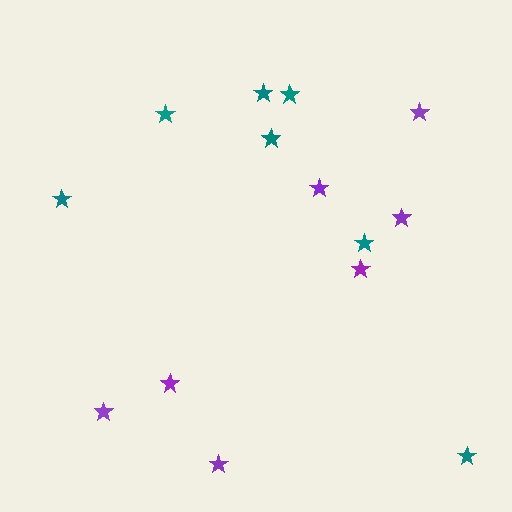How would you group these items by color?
There are 2 groups: one group of purple stars (7) and one group of teal stars (7).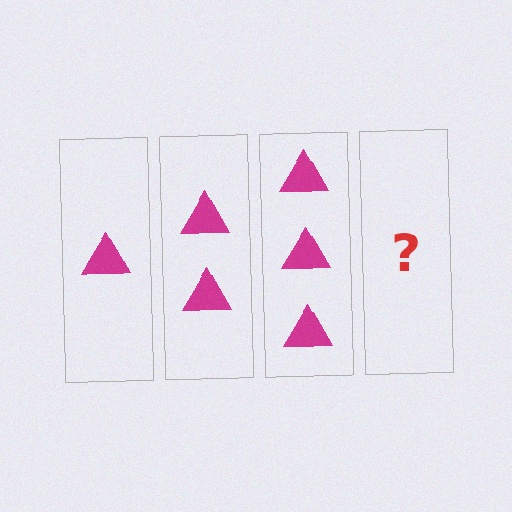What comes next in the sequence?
The next element should be 4 triangles.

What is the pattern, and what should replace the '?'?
The pattern is that each step adds one more triangle. The '?' should be 4 triangles.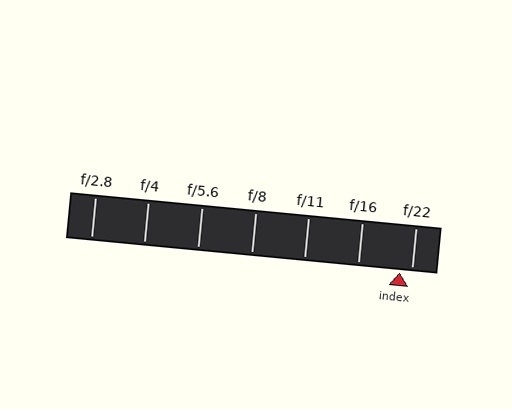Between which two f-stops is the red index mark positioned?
The index mark is between f/16 and f/22.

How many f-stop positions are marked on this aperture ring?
There are 7 f-stop positions marked.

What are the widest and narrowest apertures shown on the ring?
The widest aperture shown is f/2.8 and the narrowest is f/22.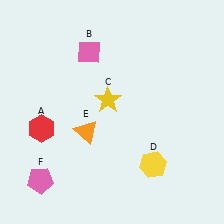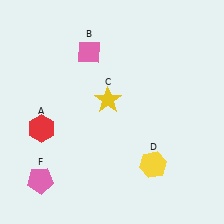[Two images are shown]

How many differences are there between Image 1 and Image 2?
There is 1 difference between the two images.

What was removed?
The orange triangle (E) was removed in Image 2.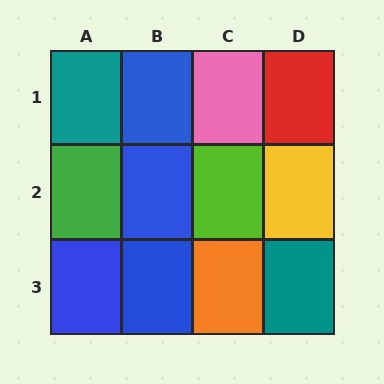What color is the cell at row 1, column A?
Teal.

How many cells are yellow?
1 cell is yellow.